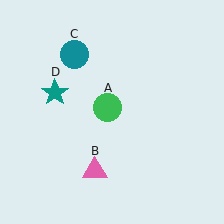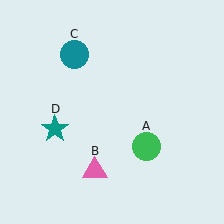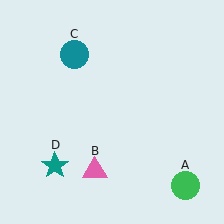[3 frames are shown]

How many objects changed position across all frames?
2 objects changed position: green circle (object A), teal star (object D).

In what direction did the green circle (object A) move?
The green circle (object A) moved down and to the right.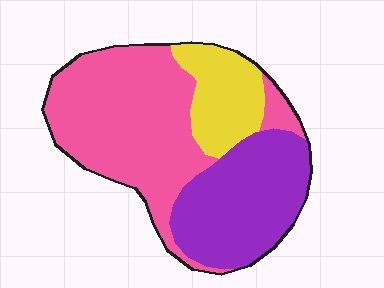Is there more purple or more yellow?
Purple.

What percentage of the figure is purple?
Purple takes up between a quarter and a half of the figure.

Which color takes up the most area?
Pink, at roughly 50%.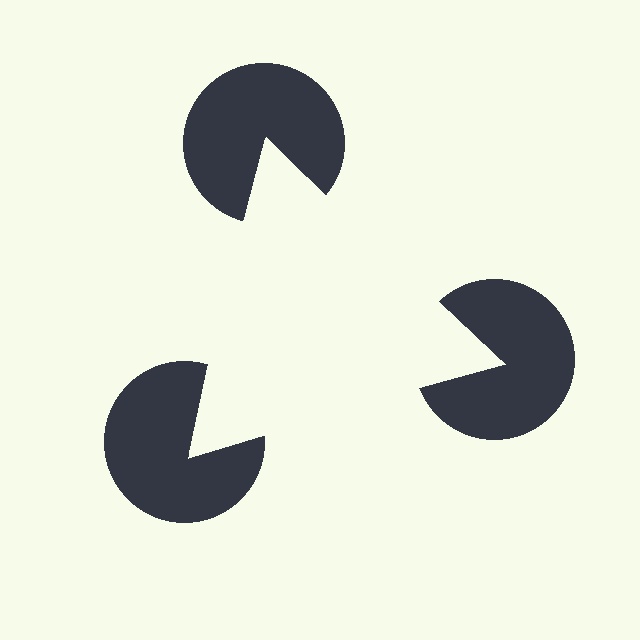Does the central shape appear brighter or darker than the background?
It typically appears slightly brighter than the background, even though no actual brightness change is drawn.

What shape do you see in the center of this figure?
An illusory triangle — its edges are inferred from the aligned wedge cuts in the pac-man discs, not physically drawn.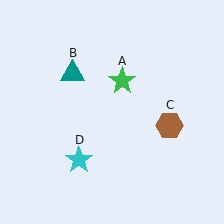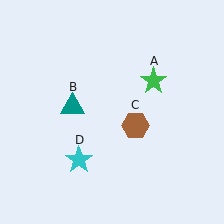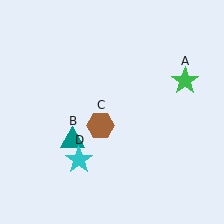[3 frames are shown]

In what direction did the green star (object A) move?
The green star (object A) moved right.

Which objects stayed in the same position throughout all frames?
Cyan star (object D) remained stationary.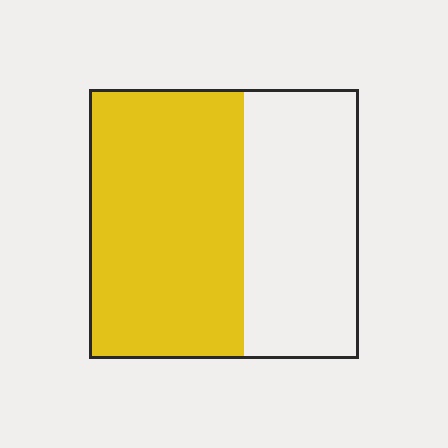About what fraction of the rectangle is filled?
About three fifths (3/5).